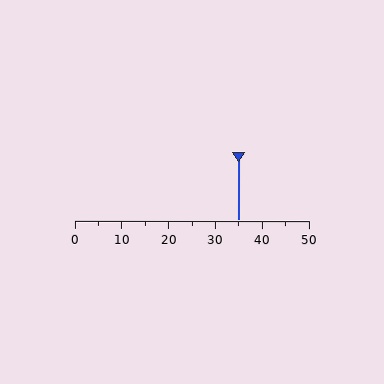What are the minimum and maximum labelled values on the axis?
The axis runs from 0 to 50.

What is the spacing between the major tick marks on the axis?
The major ticks are spaced 10 apart.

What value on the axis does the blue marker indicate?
The marker indicates approximately 35.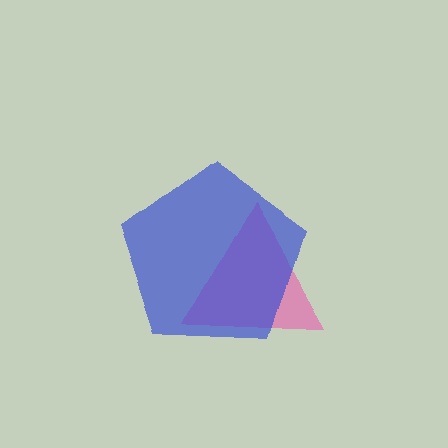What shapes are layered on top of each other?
The layered shapes are: a pink triangle, a blue pentagon.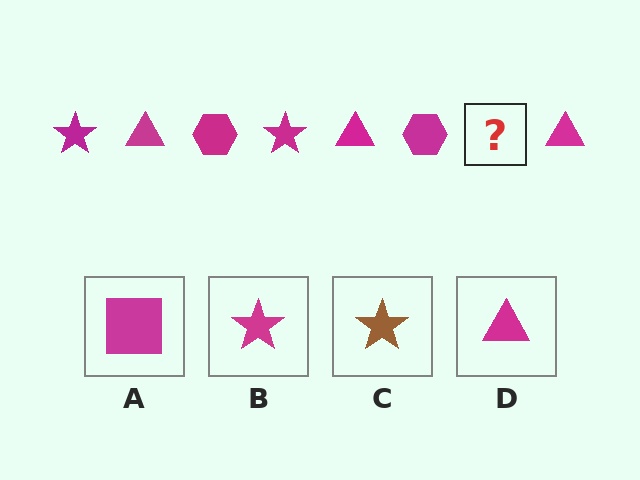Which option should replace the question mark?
Option B.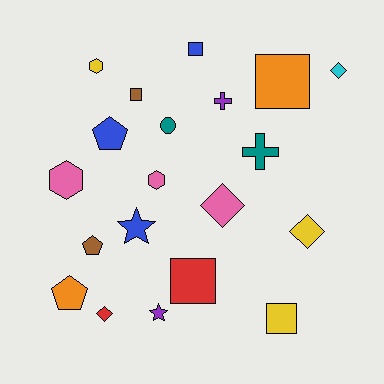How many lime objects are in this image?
There are no lime objects.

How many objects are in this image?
There are 20 objects.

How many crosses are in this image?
There are 2 crosses.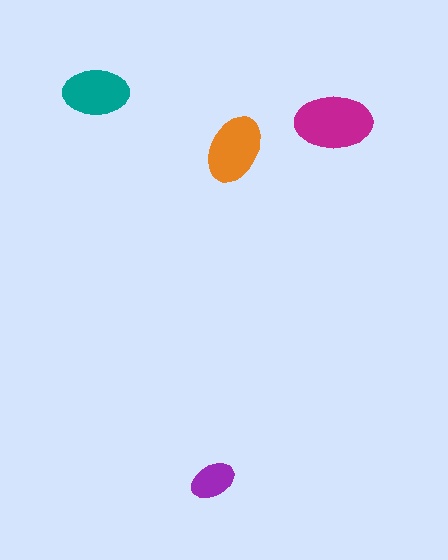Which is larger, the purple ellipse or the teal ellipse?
The teal one.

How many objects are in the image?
There are 4 objects in the image.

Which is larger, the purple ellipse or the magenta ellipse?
The magenta one.